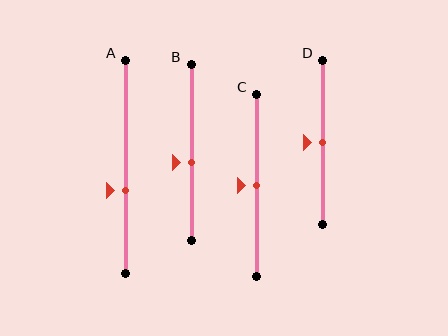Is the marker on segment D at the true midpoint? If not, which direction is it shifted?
Yes, the marker on segment D is at the true midpoint.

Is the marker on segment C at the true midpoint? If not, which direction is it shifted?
Yes, the marker on segment C is at the true midpoint.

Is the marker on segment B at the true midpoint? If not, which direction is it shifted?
No, the marker on segment B is shifted downward by about 6% of the segment length.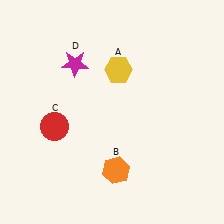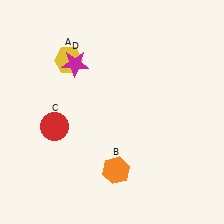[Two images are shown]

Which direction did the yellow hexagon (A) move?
The yellow hexagon (A) moved left.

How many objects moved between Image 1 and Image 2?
1 object moved between the two images.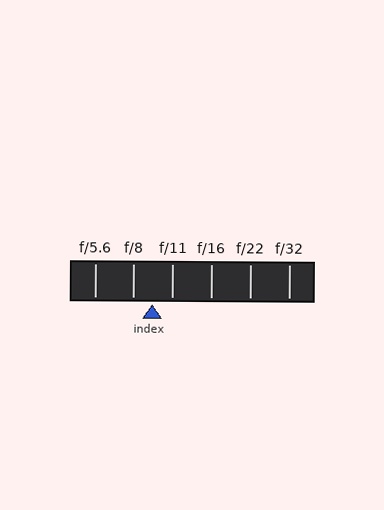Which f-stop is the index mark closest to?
The index mark is closest to f/8.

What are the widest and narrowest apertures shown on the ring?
The widest aperture shown is f/5.6 and the narrowest is f/32.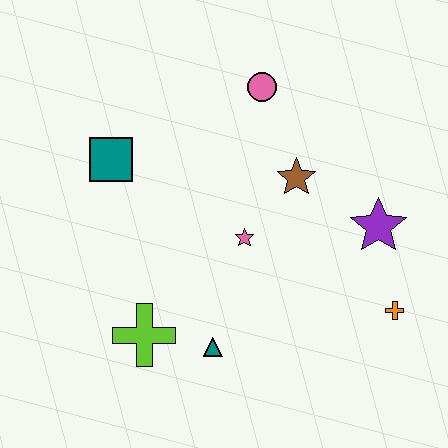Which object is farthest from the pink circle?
The lime cross is farthest from the pink circle.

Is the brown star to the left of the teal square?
No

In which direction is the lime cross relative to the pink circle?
The lime cross is below the pink circle.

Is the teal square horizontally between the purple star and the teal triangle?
No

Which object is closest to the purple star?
The orange cross is closest to the purple star.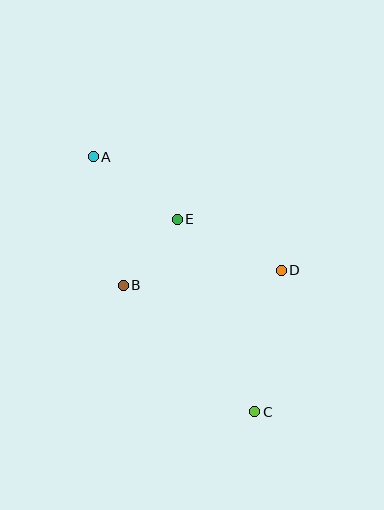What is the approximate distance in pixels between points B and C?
The distance between B and C is approximately 182 pixels.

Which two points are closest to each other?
Points B and E are closest to each other.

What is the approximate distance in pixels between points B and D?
The distance between B and D is approximately 159 pixels.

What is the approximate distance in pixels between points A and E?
The distance between A and E is approximately 105 pixels.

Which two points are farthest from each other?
Points A and C are farthest from each other.